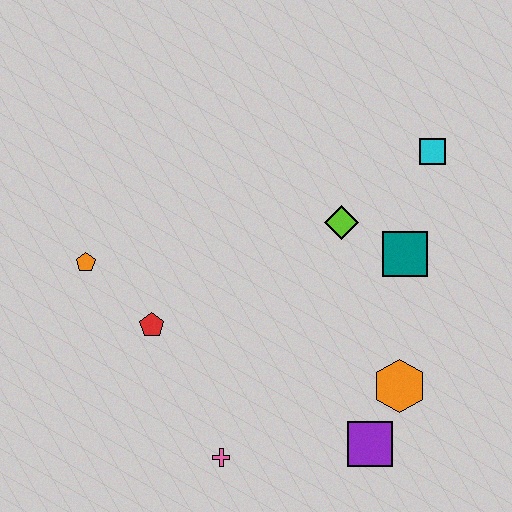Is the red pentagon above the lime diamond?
No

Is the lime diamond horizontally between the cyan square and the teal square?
No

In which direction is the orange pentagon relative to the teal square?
The orange pentagon is to the left of the teal square.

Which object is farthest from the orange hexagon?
The orange pentagon is farthest from the orange hexagon.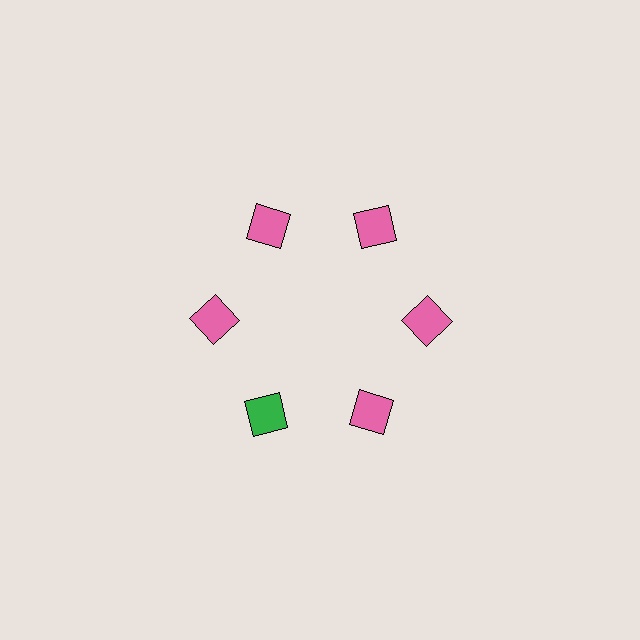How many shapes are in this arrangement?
There are 6 shapes arranged in a ring pattern.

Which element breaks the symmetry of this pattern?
The green square at roughly the 7 o'clock position breaks the symmetry. All other shapes are pink squares.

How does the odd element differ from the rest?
It has a different color: green instead of pink.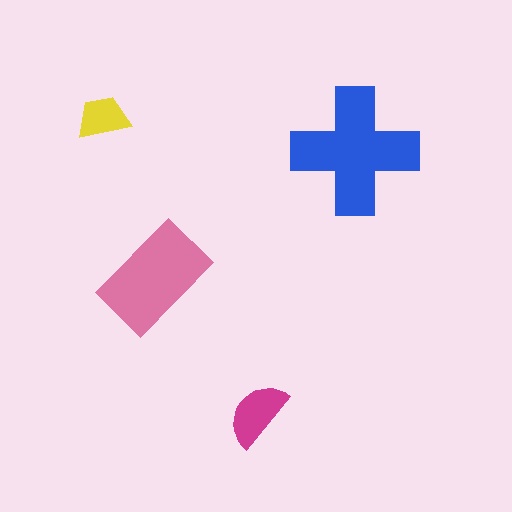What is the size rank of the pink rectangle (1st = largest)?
2nd.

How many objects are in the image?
There are 4 objects in the image.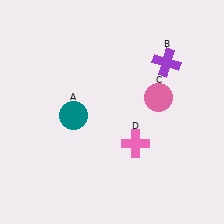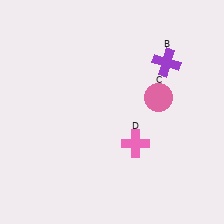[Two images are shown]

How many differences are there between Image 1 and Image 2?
There is 1 difference between the two images.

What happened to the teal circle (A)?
The teal circle (A) was removed in Image 2. It was in the bottom-left area of Image 1.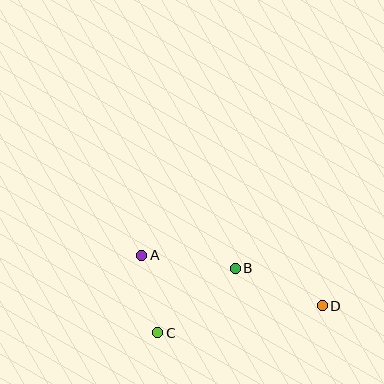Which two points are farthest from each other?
Points A and D are farthest from each other.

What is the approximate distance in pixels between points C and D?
The distance between C and D is approximately 167 pixels.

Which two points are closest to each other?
Points A and C are closest to each other.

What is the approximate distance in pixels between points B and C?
The distance between B and C is approximately 101 pixels.